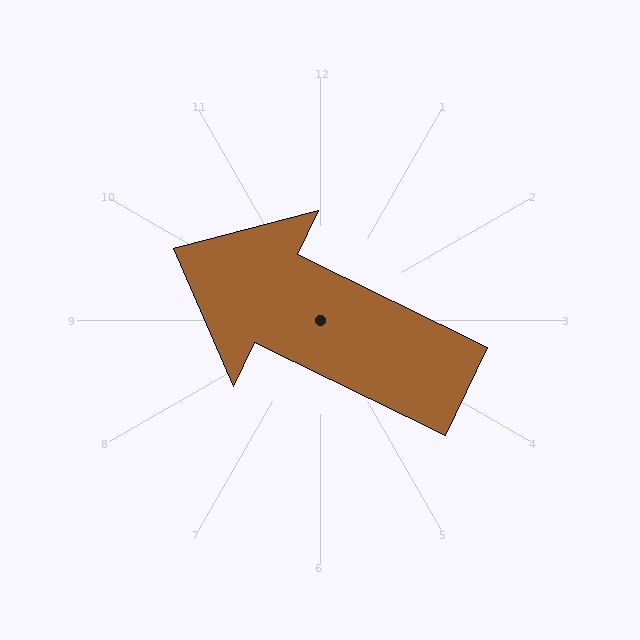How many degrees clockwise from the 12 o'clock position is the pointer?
Approximately 296 degrees.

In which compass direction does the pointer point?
Northwest.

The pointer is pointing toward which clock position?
Roughly 10 o'clock.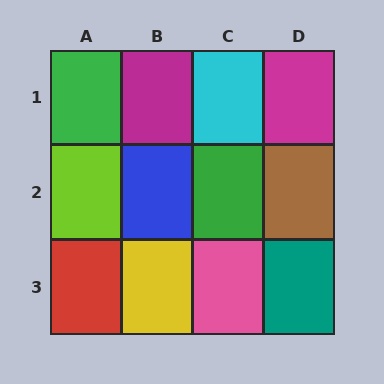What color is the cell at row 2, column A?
Lime.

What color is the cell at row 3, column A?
Red.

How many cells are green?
2 cells are green.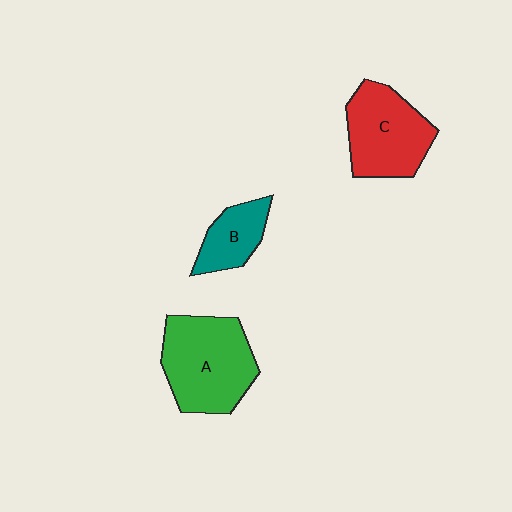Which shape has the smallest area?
Shape B (teal).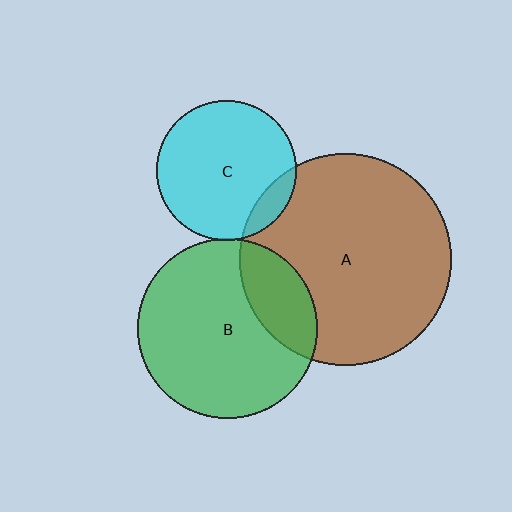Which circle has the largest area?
Circle A (brown).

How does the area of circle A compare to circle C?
Approximately 2.3 times.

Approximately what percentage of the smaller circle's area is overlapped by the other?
Approximately 20%.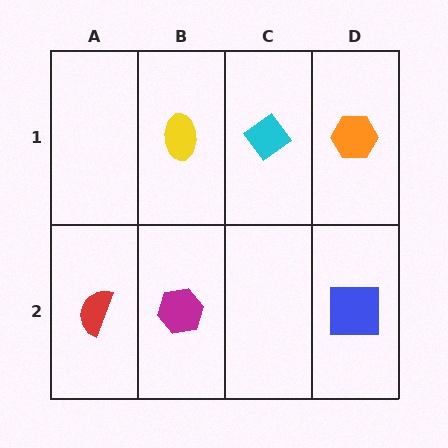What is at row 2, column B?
A magenta hexagon.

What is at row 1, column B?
A yellow ellipse.